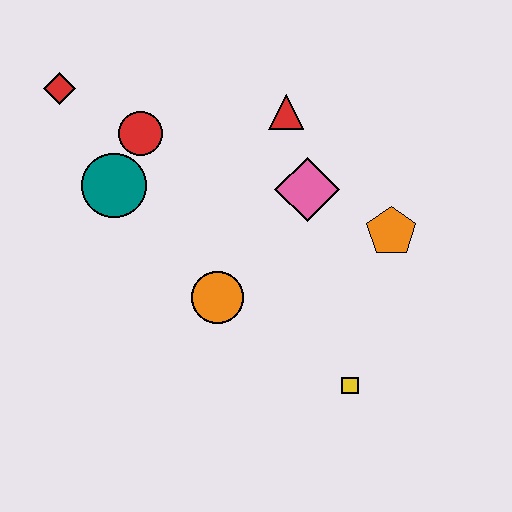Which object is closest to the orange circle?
The pink diamond is closest to the orange circle.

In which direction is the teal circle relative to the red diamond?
The teal circle is below the red diamond.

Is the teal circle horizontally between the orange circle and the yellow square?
No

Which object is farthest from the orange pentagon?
The red diamond is farthest from the orange pentagon.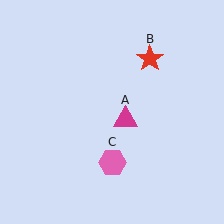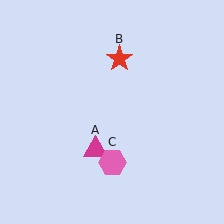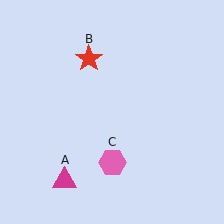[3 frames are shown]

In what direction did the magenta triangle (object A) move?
The magenta triangle (object A) moved down and to the left.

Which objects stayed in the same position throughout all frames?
Pink hexagon (object C) remained stationary.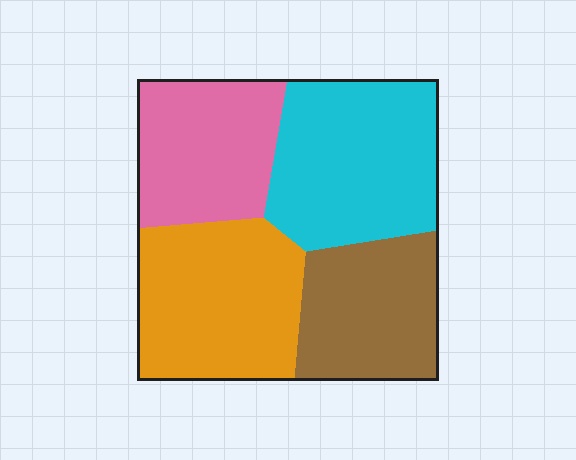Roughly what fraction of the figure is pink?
Pink covers 22% of the figure.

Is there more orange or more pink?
Orange.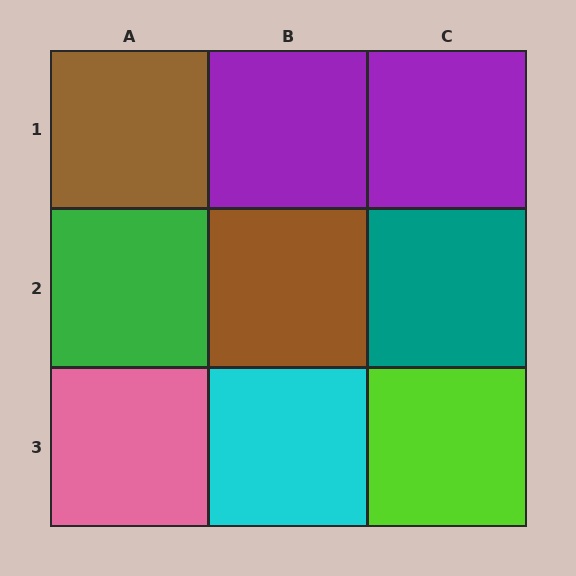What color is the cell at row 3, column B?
Cyan.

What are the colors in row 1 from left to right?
Brown, purple, purple.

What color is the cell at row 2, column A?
Green.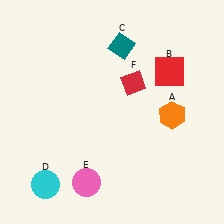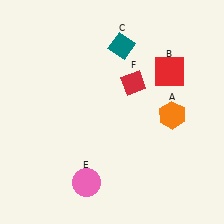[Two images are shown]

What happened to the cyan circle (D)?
The cyan circle (D) was removed in Image 2. It was in the bottom-left area of Image 1.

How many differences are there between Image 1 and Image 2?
There is 1 difference between the two images.